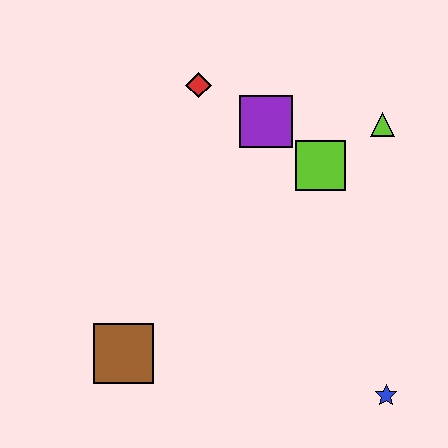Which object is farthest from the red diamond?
The blue star is farthest from the red diamond.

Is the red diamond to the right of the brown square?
Yes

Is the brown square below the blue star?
No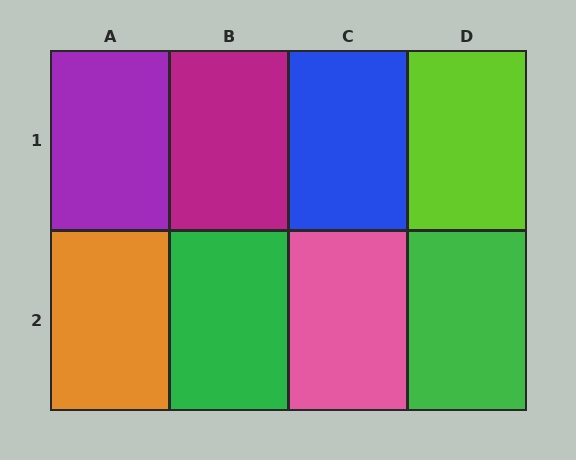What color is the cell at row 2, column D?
Green.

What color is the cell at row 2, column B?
Green.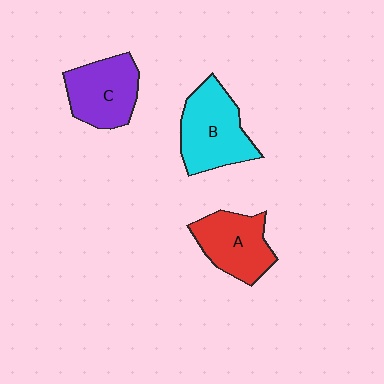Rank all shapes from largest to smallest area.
From largest to smallest: B (cyan), C (purple), A (red).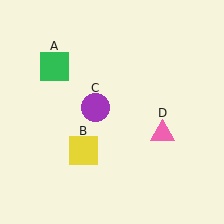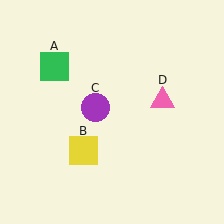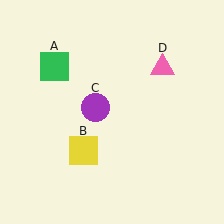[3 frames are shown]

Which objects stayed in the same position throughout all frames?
Green square (object A) and yellow square (object B) and purple circle (object C) remained stationary.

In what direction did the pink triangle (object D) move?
The pink triangle (object D) moved up.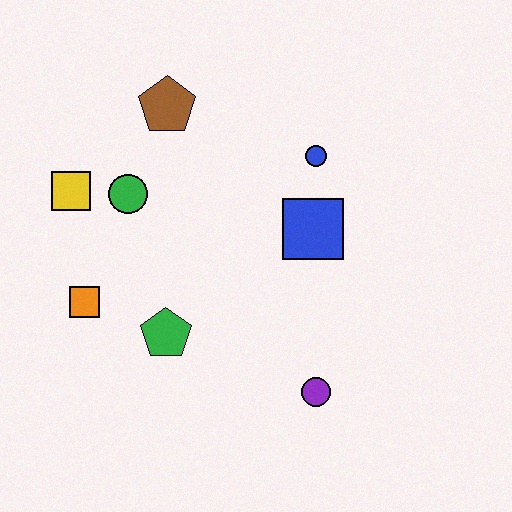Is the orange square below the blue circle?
Yes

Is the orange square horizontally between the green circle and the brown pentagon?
No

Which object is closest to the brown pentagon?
The green circle is closest to the brown pentagon.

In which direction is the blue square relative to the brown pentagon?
The blue square is to the right of the brown pentagon.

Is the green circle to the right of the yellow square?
Yes